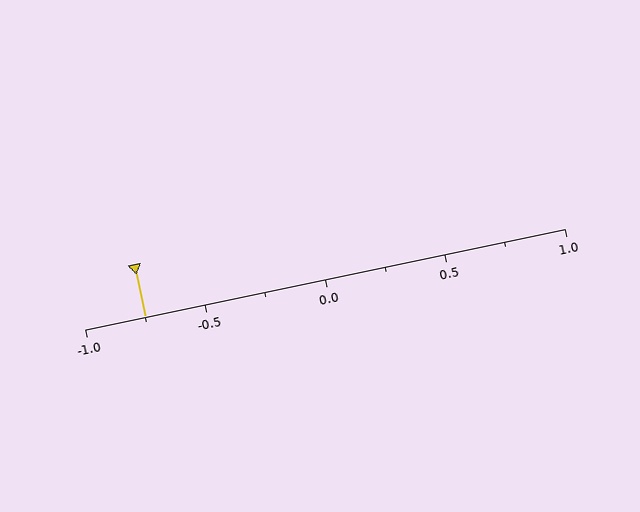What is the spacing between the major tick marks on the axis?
The major ticks are spaced 0.5 apart.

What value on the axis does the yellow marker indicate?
The marker indicates approximately -0.75.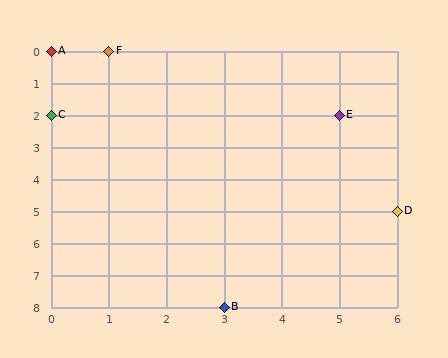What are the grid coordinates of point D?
Point D is at grid coordinates (6, 5).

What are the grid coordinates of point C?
Point C is at grid coordinates (0, 2).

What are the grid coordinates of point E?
Point E is at grid coordinates (5, 2).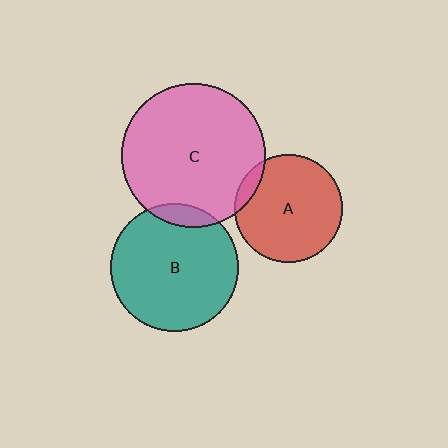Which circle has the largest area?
Circle C (pink).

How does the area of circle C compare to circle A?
Approximately 1.8 times.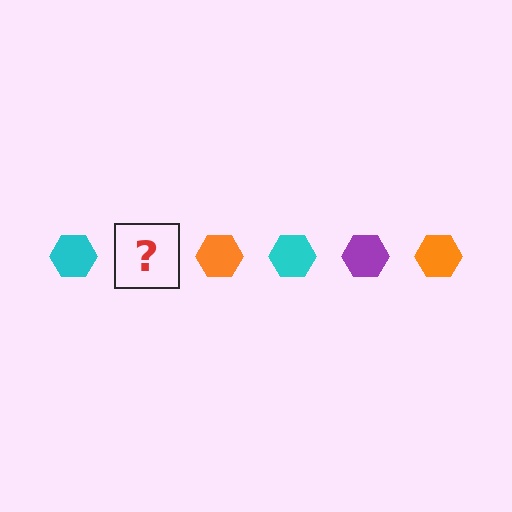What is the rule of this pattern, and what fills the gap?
The rule is that the pattern cycles through cyan, purple, orange hexagons. The gap should be filled with a purple hexagon.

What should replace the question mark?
The question mark should be replaced with a purple hexagon.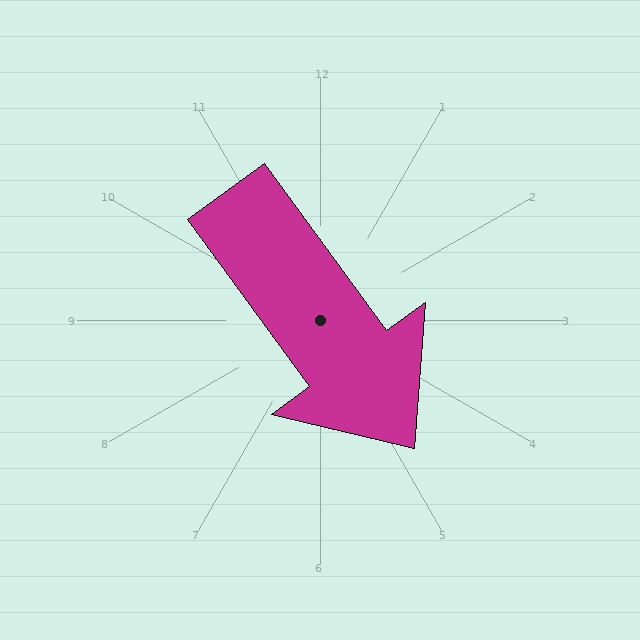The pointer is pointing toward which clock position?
Roughly 5 o'clock.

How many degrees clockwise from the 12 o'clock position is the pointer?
Approximately 144 degrees.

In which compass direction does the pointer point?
Southeast.